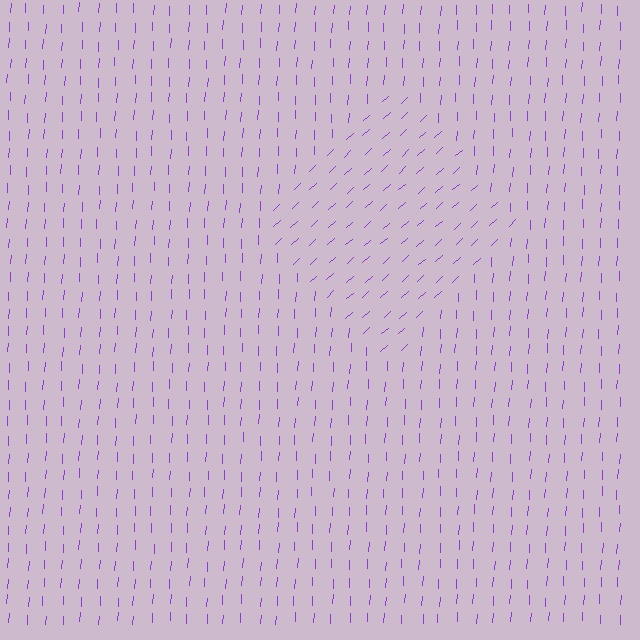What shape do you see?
I see a diamond.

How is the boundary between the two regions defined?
The boundary is defined purely by a change in line orientation (approximately 45 degrees difference). All lines are the same color and thickness.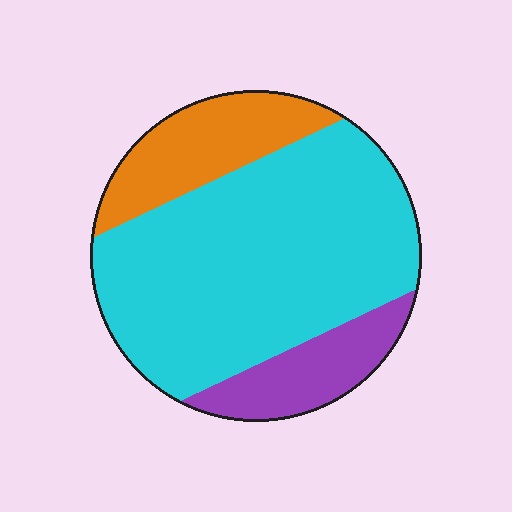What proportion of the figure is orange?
Orange takes up about one fifth (1/5) of the figure.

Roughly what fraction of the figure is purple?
Purple covers roughly 15% of the figure.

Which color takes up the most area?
Cyan, at roughly 65%.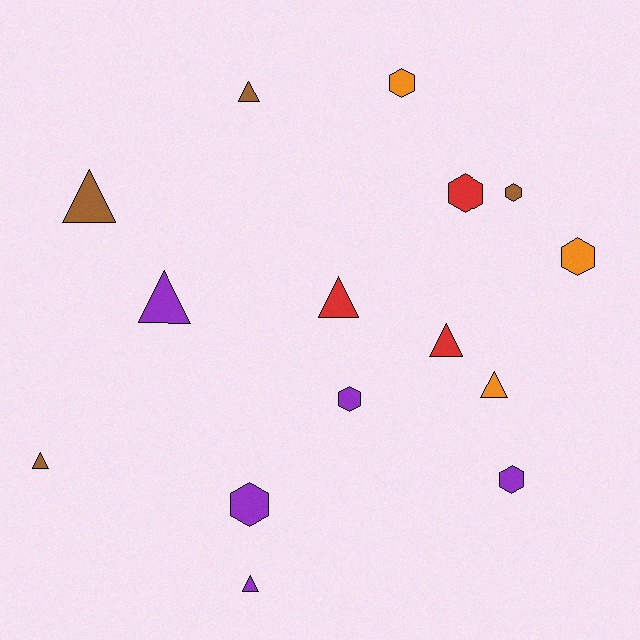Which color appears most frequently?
Purple, with 5 objects.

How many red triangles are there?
There are 2 red triangles.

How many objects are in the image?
There are 15 objects.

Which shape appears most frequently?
Triangle, with 8 objects.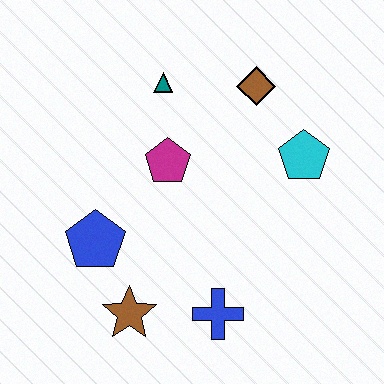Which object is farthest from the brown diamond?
The brown star is farthest from the brown diamond.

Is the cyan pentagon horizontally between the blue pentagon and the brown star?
No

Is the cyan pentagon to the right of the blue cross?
Yes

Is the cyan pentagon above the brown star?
Yes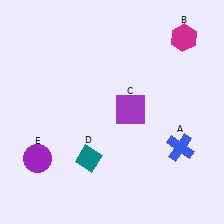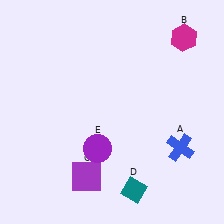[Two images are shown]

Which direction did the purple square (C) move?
The purple square (C) moved down.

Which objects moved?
The objects that moved are: the purple square (C), the teal diamond (D), the purple circle (E).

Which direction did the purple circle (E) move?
The purple circle (E) moved right.